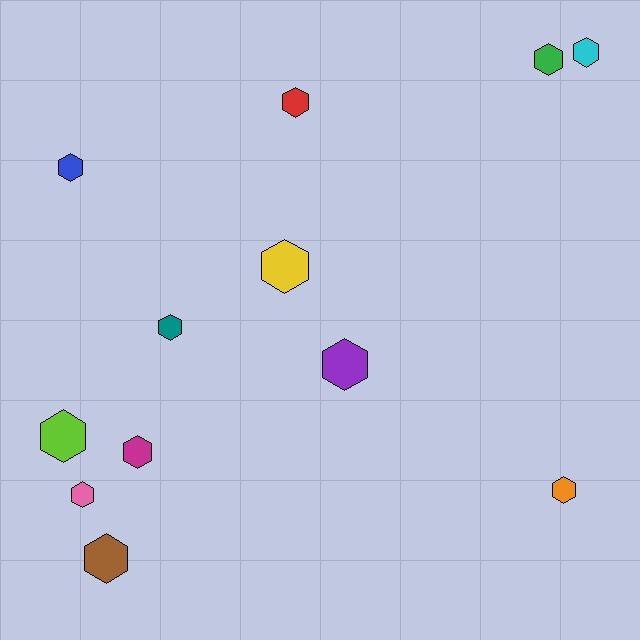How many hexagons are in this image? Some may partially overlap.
There are 12 hexagons.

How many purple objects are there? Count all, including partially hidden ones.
There is 1 purple object.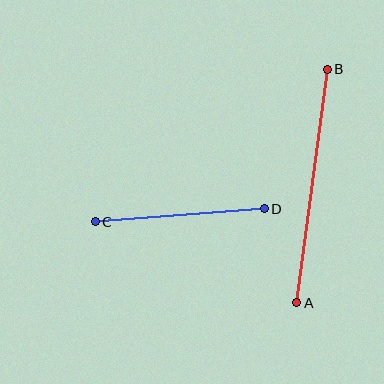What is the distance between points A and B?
The distance is approximately 235 pixels.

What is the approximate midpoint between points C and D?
The midpoint is at approximately (180, 215) pixels.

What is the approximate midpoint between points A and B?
The midpoint is at approximately (312, 186) pixels.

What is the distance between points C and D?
The distance is approximately 169 pixels.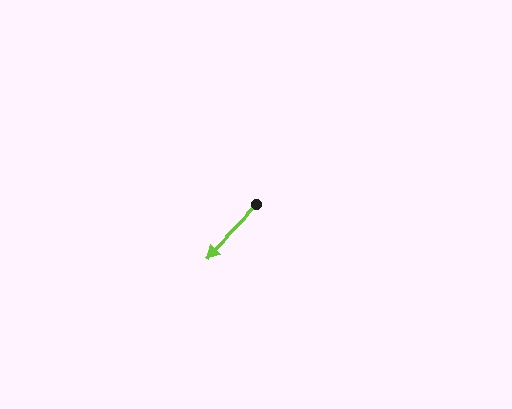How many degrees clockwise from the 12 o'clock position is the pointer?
Approximately 225 degrees.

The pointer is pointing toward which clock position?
Roughly 7 o'clock.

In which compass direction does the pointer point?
Southwest.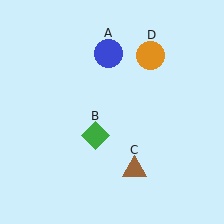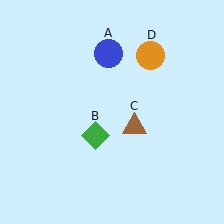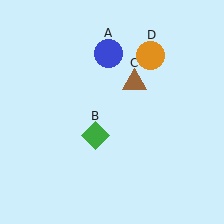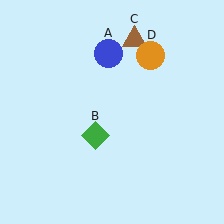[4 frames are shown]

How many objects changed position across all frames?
1 object changed position: brown triangle (object C).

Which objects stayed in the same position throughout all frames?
Blue circle (object A) and green diamond (object B) and orange circle (object D) remained stationary.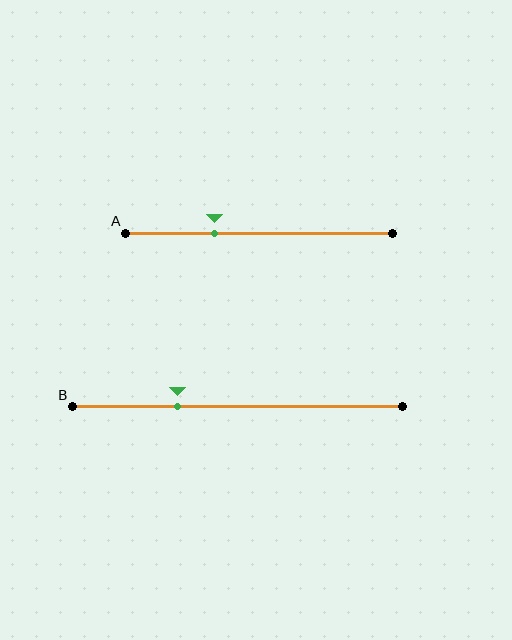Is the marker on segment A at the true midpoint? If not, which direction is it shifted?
No, the marker on segment A is shifted to the left by about 17% of the segment length.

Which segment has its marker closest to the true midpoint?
Segment A has its marker closest to the true midpoint.